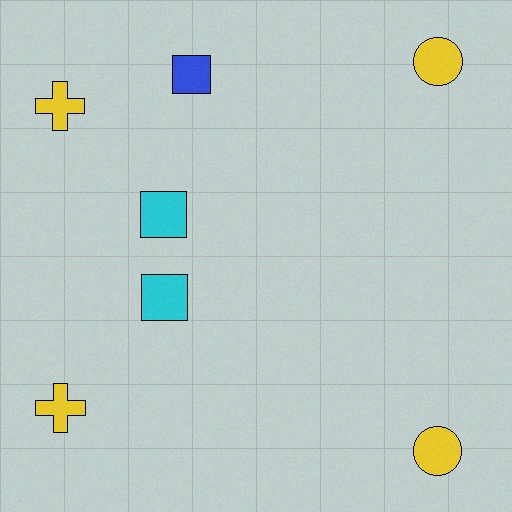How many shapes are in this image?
There are 7 shapes in this image.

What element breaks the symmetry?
A blue square is missing from the bottom side.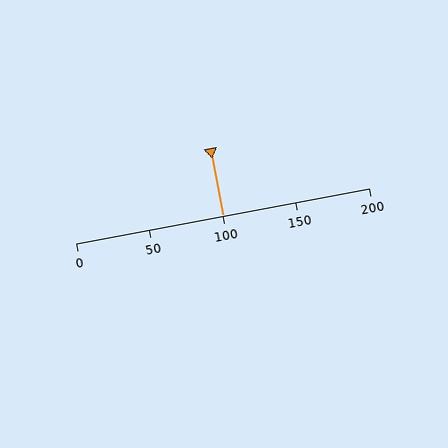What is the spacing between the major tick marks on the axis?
The major ticks are spaced 50 apart.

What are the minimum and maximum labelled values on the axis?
The axis runs from 0 to 200.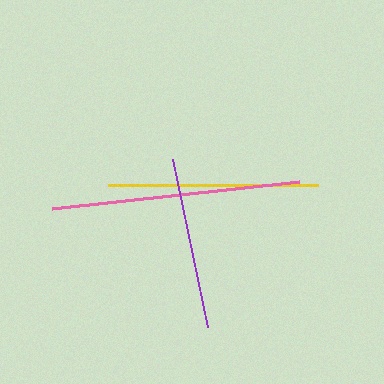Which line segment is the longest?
The pink line is the longest at approximately 249 pixels.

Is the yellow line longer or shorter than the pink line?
The pink line is longer than the yellow line.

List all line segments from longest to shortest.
From longest to shortest: pink, yellow, purple.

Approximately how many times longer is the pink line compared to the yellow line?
The pink line is approximately 1.2 times the length of the yellow line.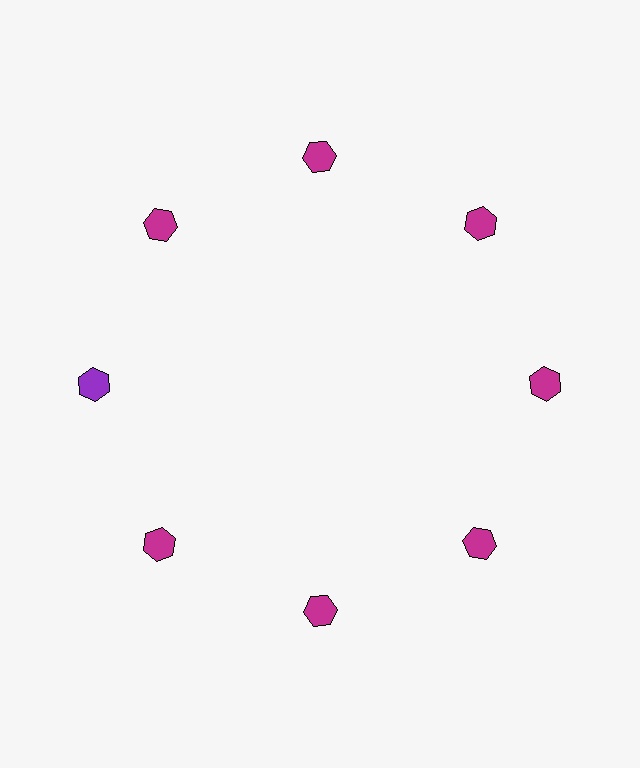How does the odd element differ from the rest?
It has a different color: purple instead of magenta.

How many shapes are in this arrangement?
There are 8 shapes arranged in a ring pattern.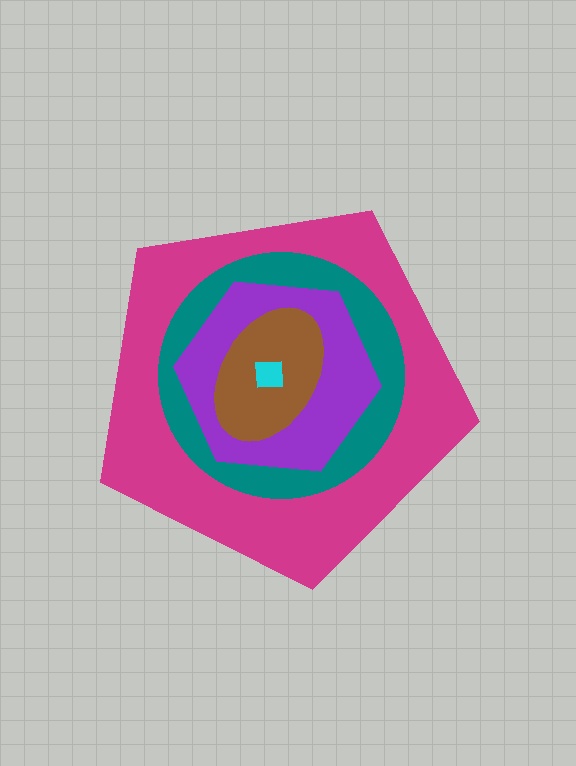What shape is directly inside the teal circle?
The purple hexagon.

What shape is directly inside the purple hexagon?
The brown ellipse.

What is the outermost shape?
The magenta pentagon.